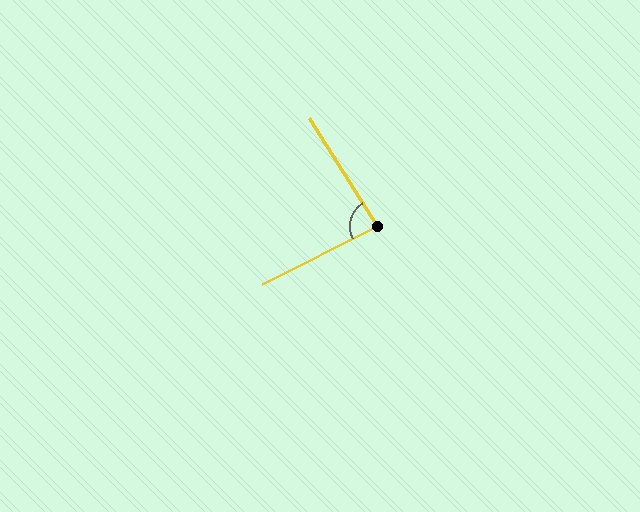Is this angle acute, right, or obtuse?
It is acute.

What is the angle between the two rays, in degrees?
Approximately 84 degrees.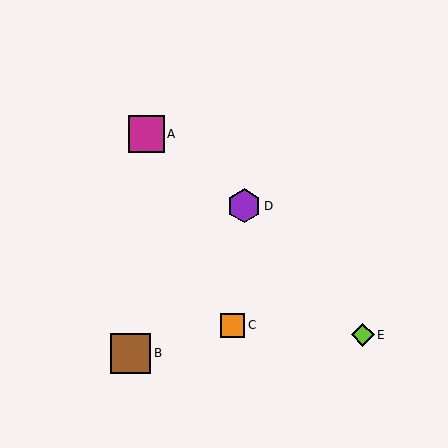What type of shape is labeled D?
Shape D is a purple hexagon.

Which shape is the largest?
The brown square (labeled B) is the largest.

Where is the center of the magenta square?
The center of the magenta square is at (146, 134).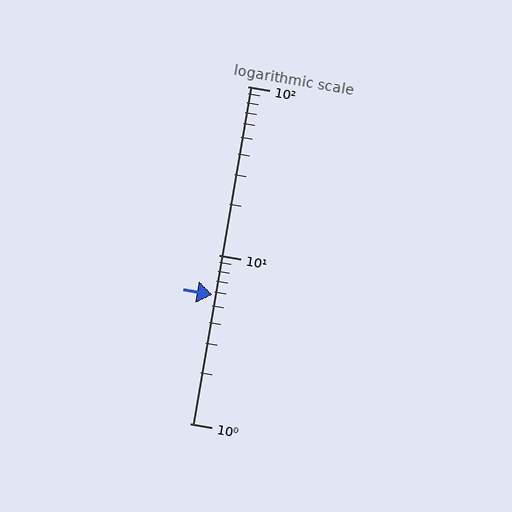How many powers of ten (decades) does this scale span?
The scale spans 2 decades, from 1 to 100.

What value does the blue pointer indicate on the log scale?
The pointer indicates approximately 5.8.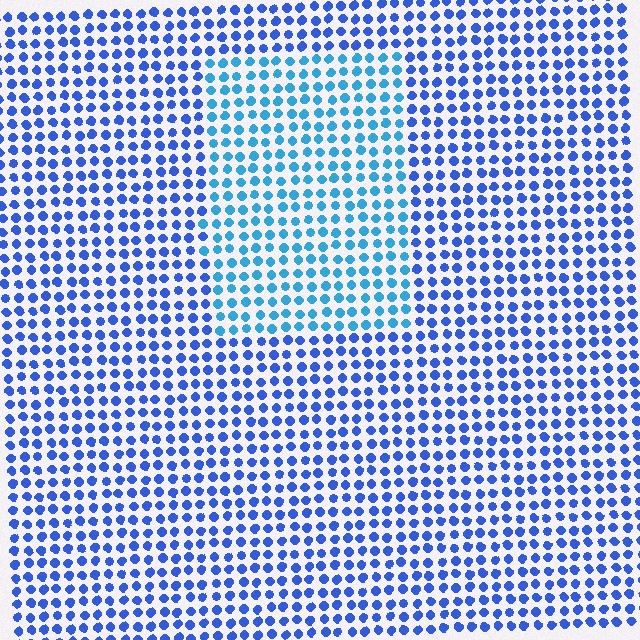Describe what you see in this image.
The image is filled with small blue elements in a uniform arrangement. A rectangle-shaped region is visible where the elements are tinted to a slightly different hue, forming a subtle color boundary.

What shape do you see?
I see a rectangle.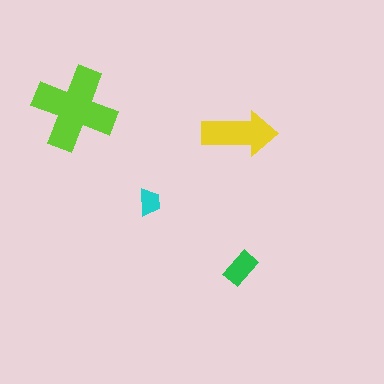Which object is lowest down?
The green rectangle is bottommost.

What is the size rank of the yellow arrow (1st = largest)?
2nd.